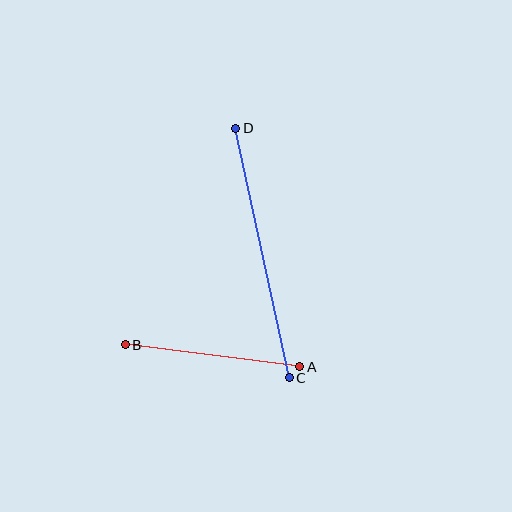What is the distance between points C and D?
The distance is approximately 255 pixels.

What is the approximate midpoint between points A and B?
The midpoint is at approximately (212, 356) pixels.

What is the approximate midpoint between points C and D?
The midpoint is at approximately (262, 253) pixels.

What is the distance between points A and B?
The distance is approximately 176 pixels.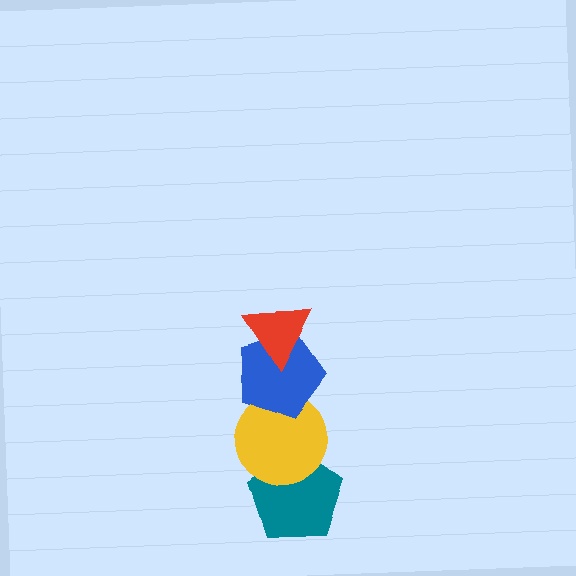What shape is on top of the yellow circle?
The blue pentagon is on top of the yellow circle.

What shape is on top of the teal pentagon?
The yellow circle is on top of the teal pentagon.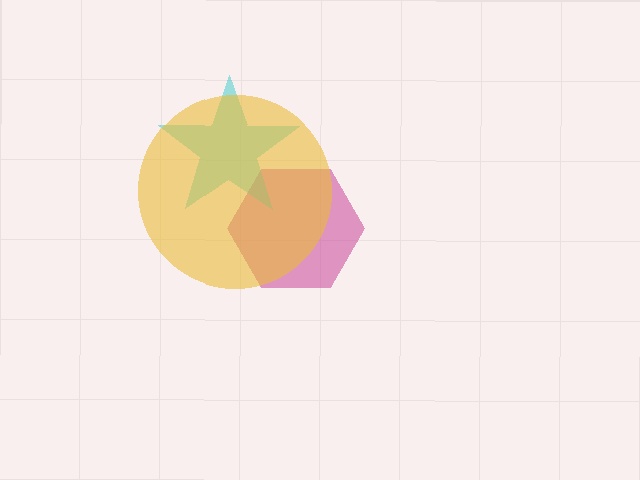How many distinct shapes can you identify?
There are 3 distinct shapes: a magenta hexagon, a cyan star, a yellow circle.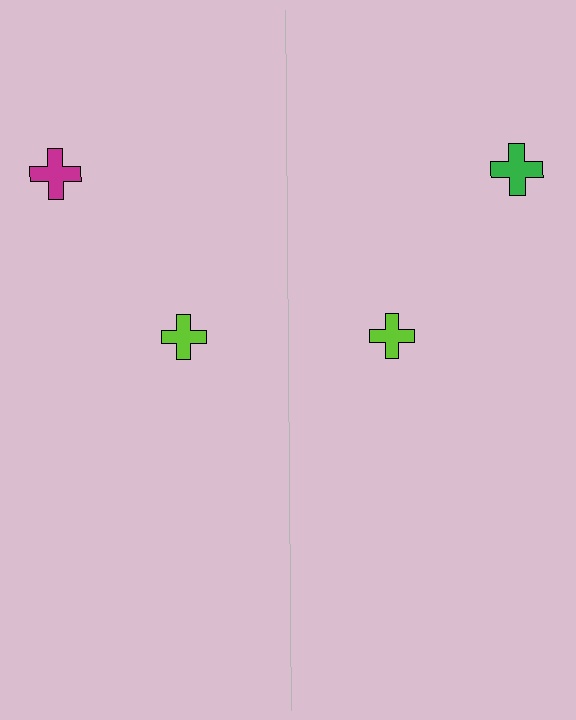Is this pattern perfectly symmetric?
No, the pattern is not perfectly symmetric. The green cross on the right side breaks the symmetry — its mirror counterpart is magenta.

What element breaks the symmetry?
The green cross on the right side breaks the symmetry — its mirror counterpart is magenta.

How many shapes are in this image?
There are 4 shapes in this image.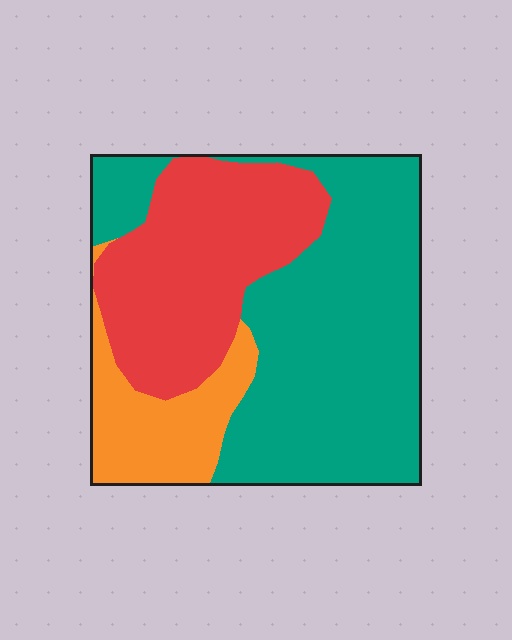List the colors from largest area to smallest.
From largest to smallest: teal, red, orange.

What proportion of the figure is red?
Red covers 32% of the figure.